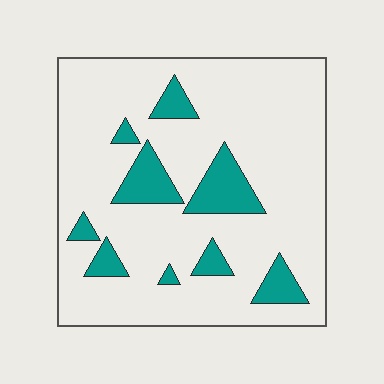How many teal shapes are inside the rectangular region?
9.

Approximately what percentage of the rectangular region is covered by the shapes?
Approximately 15%.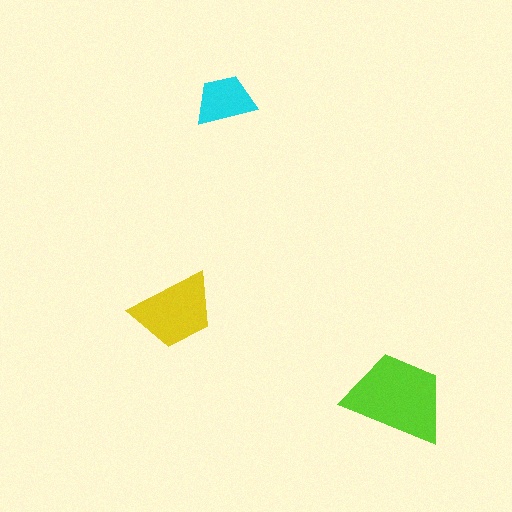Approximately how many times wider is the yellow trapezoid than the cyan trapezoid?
About 1.5 times wider.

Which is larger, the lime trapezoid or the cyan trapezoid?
The lime one.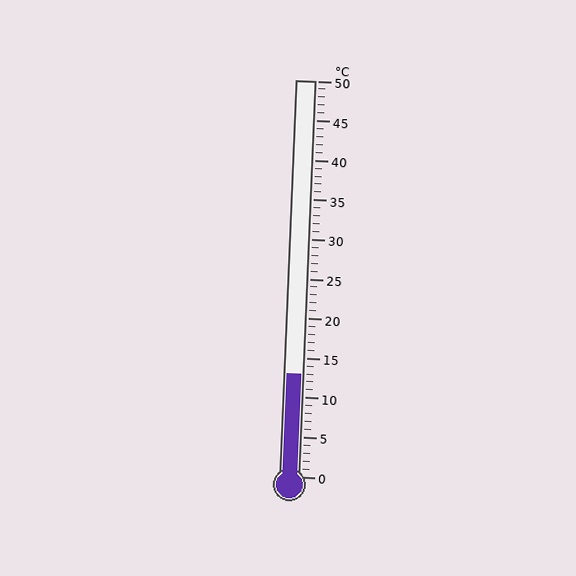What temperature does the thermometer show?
The thermometer shows approximately 13°C.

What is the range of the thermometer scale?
The thermometer scale ranges from 0°C to 50°C.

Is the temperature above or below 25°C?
The temperature is below 25°C.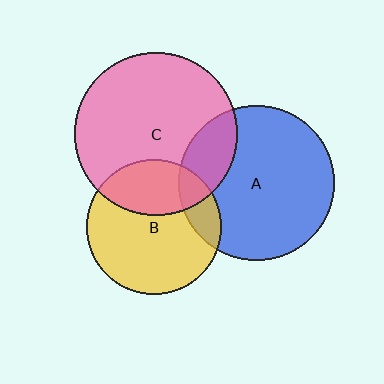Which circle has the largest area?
Circle C (pink).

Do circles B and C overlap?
Yes.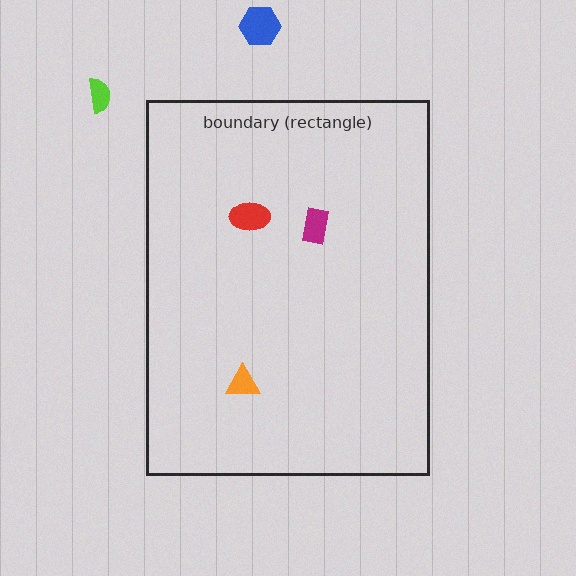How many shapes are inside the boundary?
3 inside, 2 outside.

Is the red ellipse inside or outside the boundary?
Inside.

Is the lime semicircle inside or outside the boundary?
Outside.